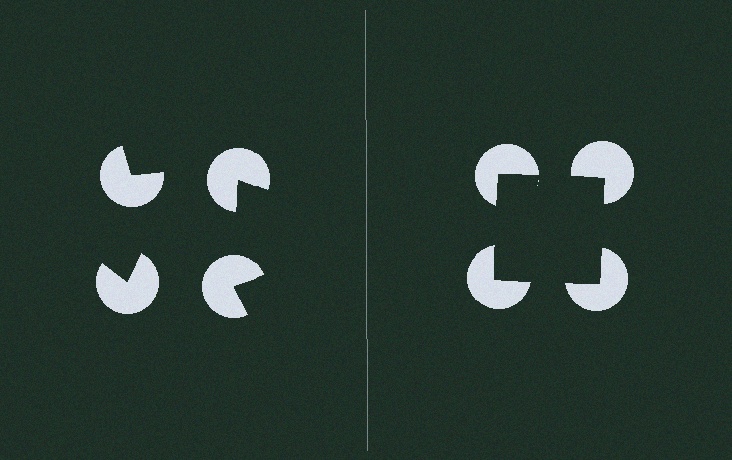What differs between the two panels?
The pac-man discs are positioned identically on both sides; only the wedge orientations differ. On the right they align to a square; on the left they are misaligned.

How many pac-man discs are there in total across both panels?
8 — 4 on each side.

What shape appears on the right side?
An illusory square.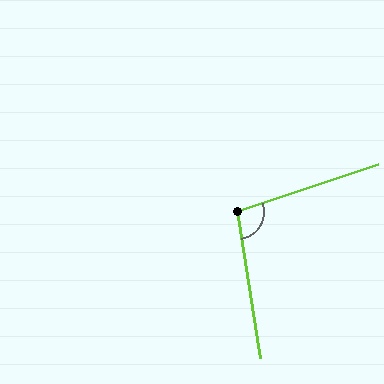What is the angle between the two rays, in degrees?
Approximately 99 degrees.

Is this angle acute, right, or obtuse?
It is obtuse.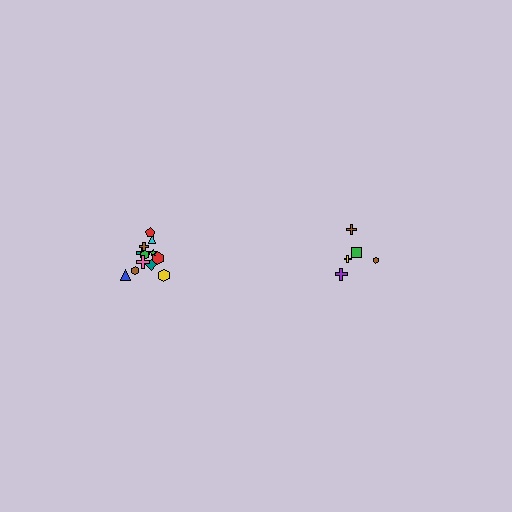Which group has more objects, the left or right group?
The left group.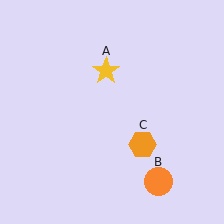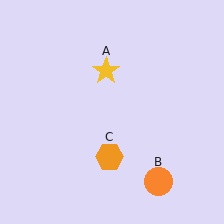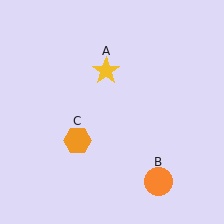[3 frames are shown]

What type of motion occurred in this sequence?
The orange hexagon (object C) rotated clockwise around the center of the scene.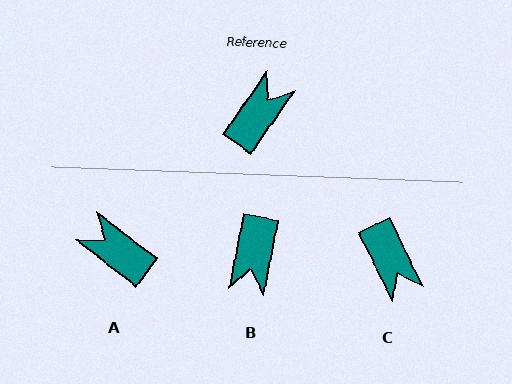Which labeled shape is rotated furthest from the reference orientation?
B, about 155 degrees away.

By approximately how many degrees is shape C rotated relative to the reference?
Approximately 119 degrees clockwise.